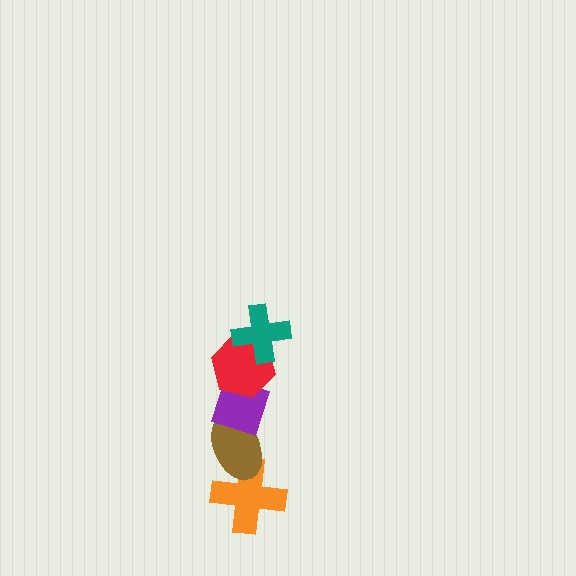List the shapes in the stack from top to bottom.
From top to bottom: the teal cross, the red hexagon, the purple diamond, the brown ellipse, the orange cross.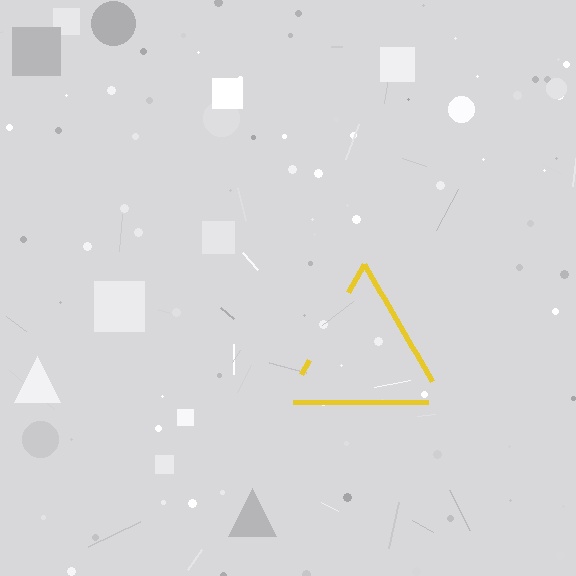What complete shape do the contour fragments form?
The contour fragments form a triangle.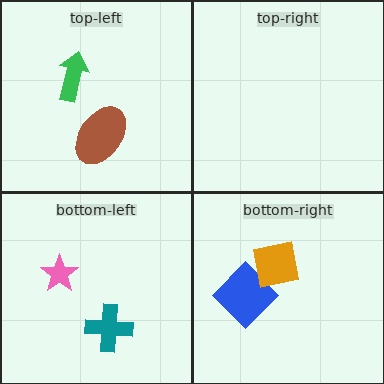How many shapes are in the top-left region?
2.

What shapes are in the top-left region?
The green arrow, the brown ellipse.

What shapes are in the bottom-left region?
The teal cross, the pink star.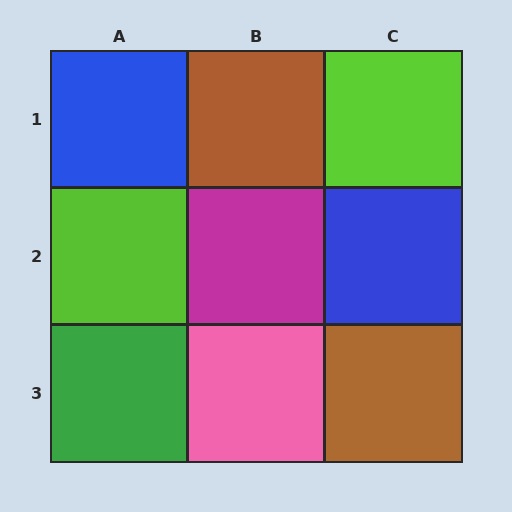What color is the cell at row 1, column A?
Blue.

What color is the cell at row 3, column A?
Green.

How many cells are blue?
2 cells are blue.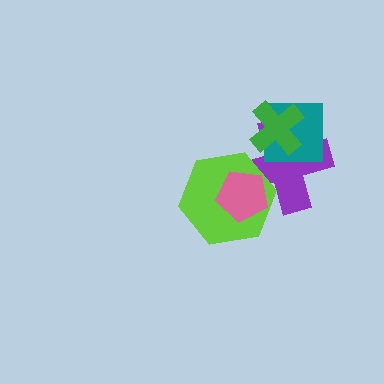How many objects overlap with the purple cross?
4 objects overlap with the purple cross.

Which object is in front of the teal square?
The green cross is in front of the teal square.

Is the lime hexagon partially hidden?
Yes, it is partially covered by another shape.